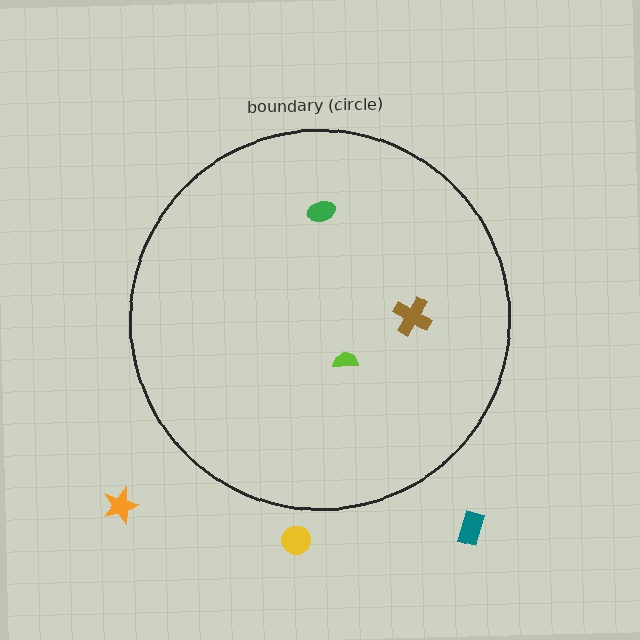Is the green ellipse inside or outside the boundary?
Inside.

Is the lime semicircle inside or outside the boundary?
Inside.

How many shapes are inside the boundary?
3 inside, 3 outside.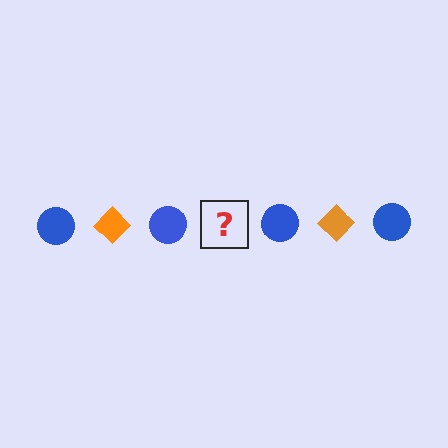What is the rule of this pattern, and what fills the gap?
The rule is that the pattern alternates between blue circle and orange diamond. The gap should be filled with an orange diamond.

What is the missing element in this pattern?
The missing element is an orange diamond.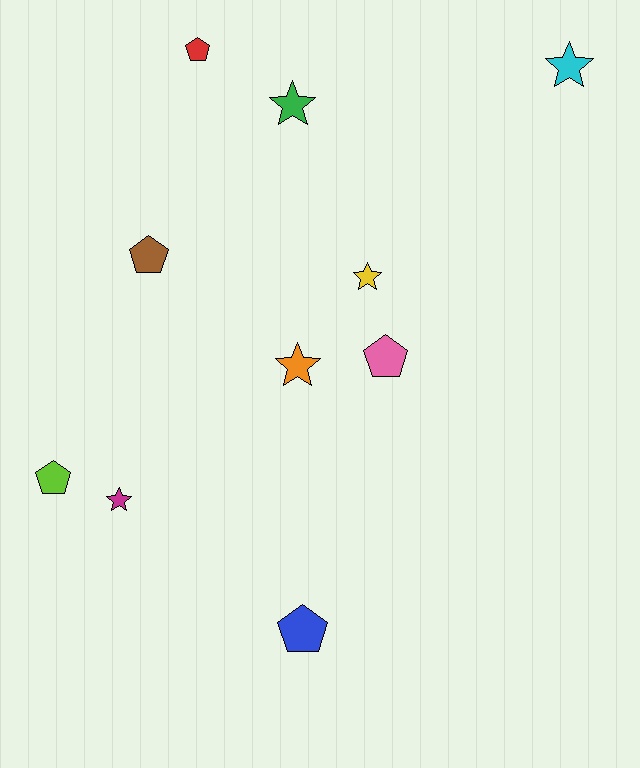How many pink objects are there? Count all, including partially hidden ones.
There is 1 pink object.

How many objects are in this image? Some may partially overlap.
There are 10 objects.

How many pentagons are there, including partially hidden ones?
There are 5 pentagons.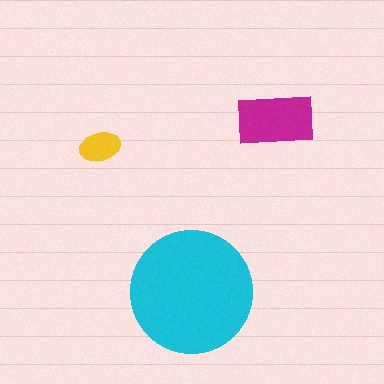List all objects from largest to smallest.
The cyan circle, the magenta rectangle, the yellow ellipse.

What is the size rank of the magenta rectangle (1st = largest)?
2nd.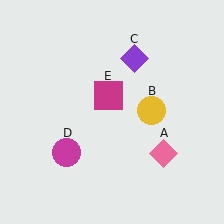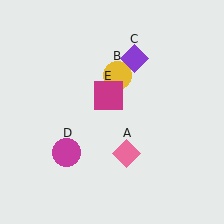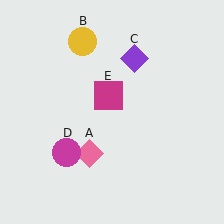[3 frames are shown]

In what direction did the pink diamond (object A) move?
The pink diamond (object A) moved left.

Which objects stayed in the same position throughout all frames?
Purple diamond (object C) and magenta circle (object D) and magenta square (object E) remained stationary.